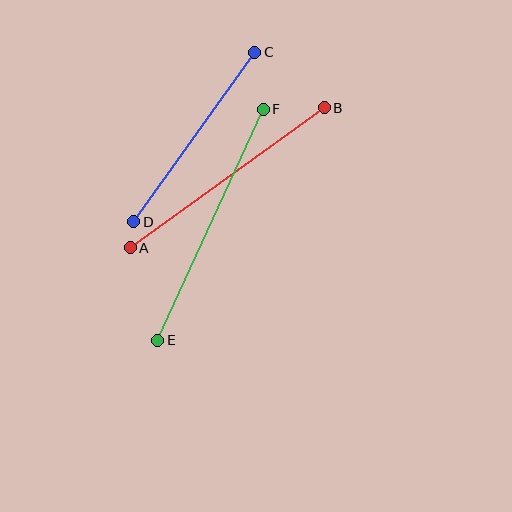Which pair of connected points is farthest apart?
Points E and F are farthest apart.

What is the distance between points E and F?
The distance is approximately 254 pixels.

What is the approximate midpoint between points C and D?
The midpoint is at approximately (194, 137) pixels.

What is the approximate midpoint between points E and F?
The midpoint is at approximately (210, 225) pixels.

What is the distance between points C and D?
The distance is approximately 208 pixels.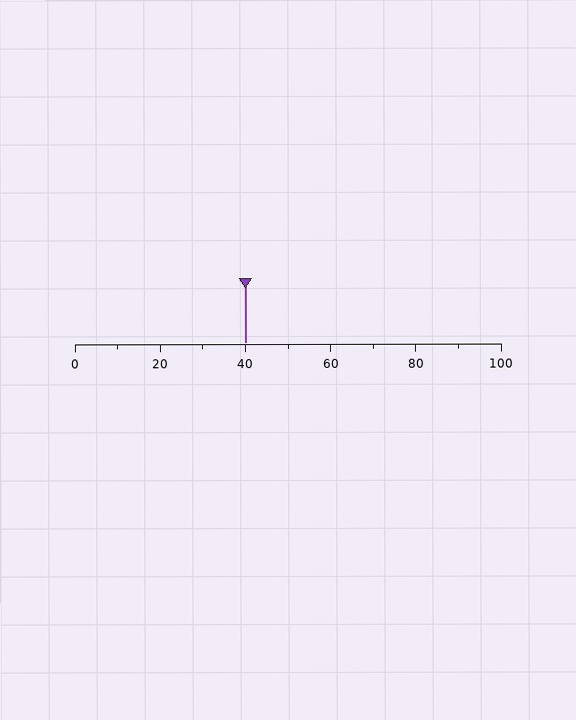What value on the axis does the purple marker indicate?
The marker indicates approximately 40.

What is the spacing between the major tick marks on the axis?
The major ticks are spaced 20 apart.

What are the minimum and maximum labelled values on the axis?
The axis runs from 0 to 100.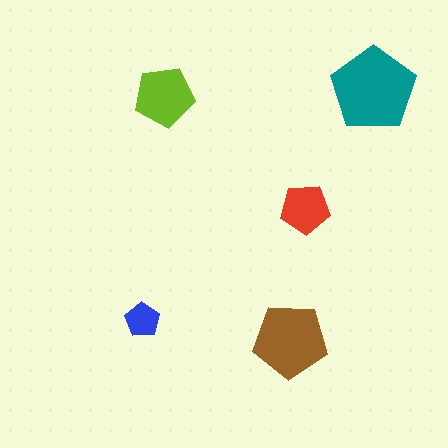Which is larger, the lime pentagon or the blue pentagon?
The lime one.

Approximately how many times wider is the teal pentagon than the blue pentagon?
About 2.5 times wider.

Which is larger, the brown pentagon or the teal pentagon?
The teal one.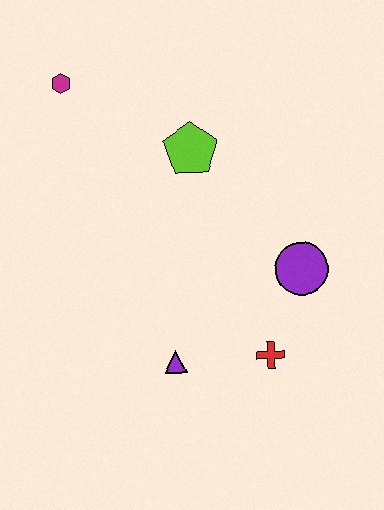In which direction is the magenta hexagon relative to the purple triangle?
The magenta hexagon is above the purple triangle.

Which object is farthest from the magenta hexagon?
The red cross is farthest from the magenta hexagon.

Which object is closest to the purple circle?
The red cross is closest to the purple circle.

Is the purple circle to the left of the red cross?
No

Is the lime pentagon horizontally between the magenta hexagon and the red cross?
Yes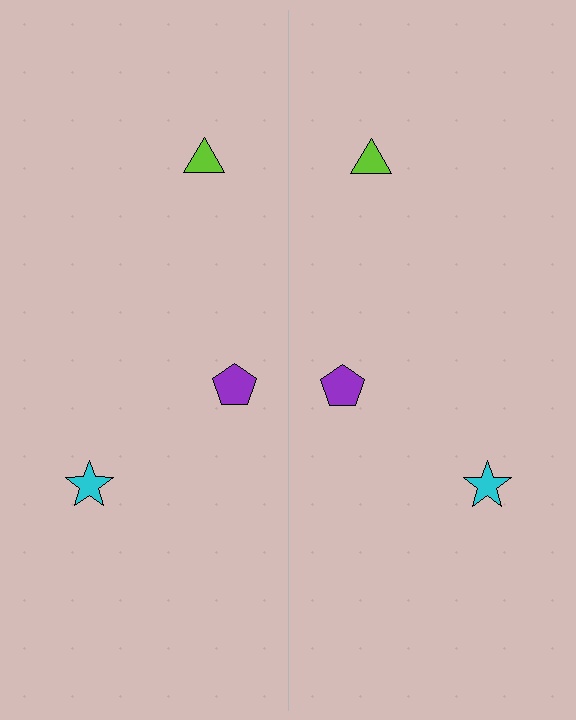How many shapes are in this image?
There are 6 shapes in this image.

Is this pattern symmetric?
Yes, this pattern has bilateral (reflection) symmetry.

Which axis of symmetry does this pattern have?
The pattern has a vertical axis of symmetry running through the center of the image.